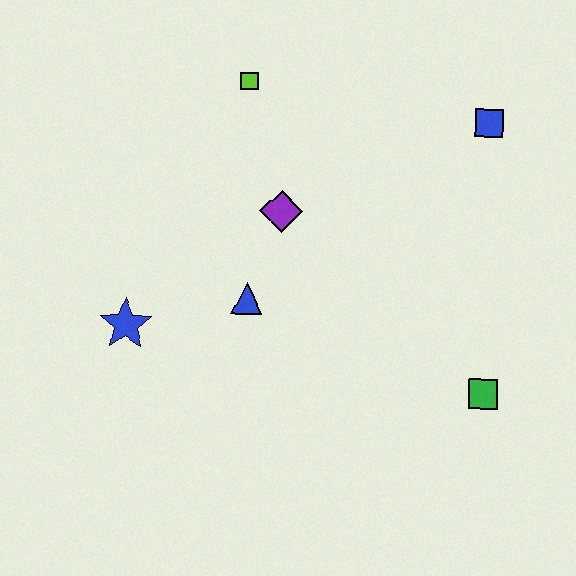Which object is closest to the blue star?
The blue triangle is closest to the blue star.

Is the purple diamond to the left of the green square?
Yes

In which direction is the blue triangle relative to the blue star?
The blue triangle is to the right of the blue star.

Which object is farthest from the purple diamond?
The green square is farthest from the purple diamond.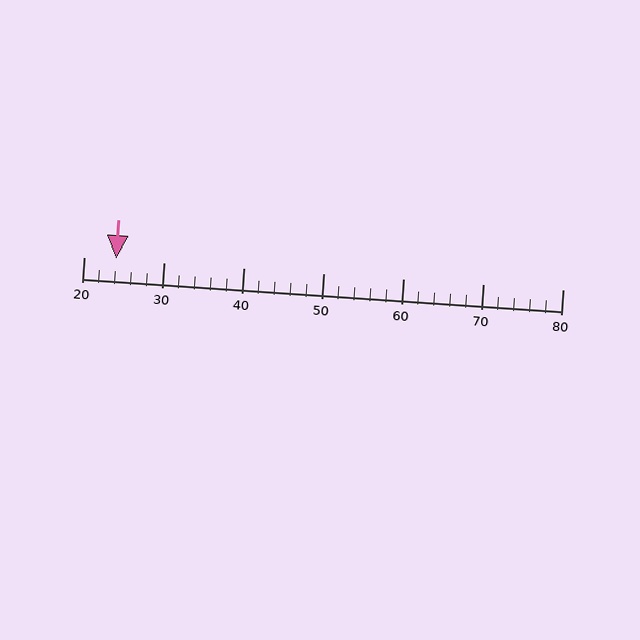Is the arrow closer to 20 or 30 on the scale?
The arrow is closer to 20.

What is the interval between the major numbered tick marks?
The major tick marks are spaced 10 units apart.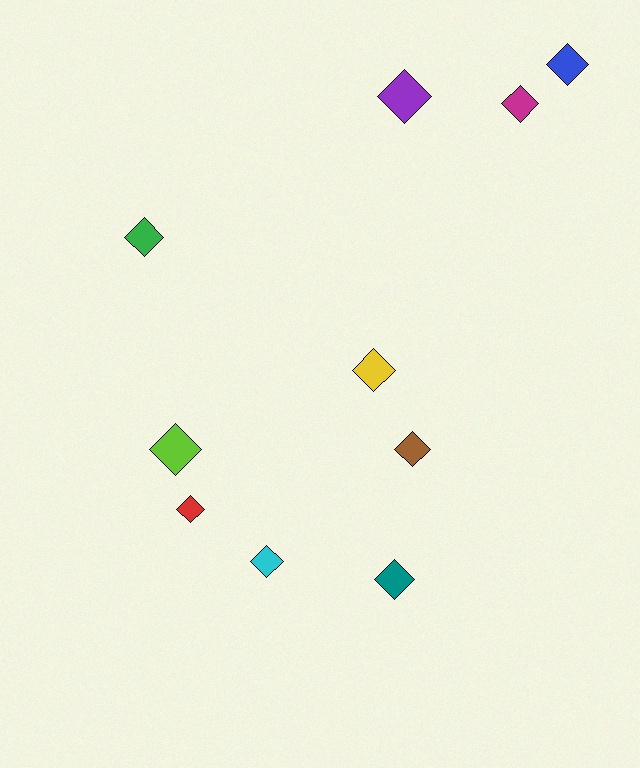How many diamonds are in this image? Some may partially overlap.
There are 10 diamonds.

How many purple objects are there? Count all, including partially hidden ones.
There is 1 purple object.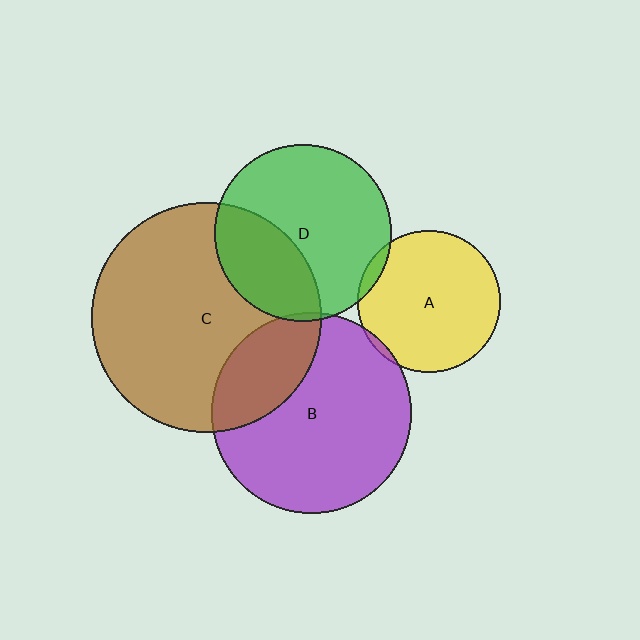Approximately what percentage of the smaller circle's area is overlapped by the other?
Approximately 35%.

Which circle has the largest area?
Circle C (brown).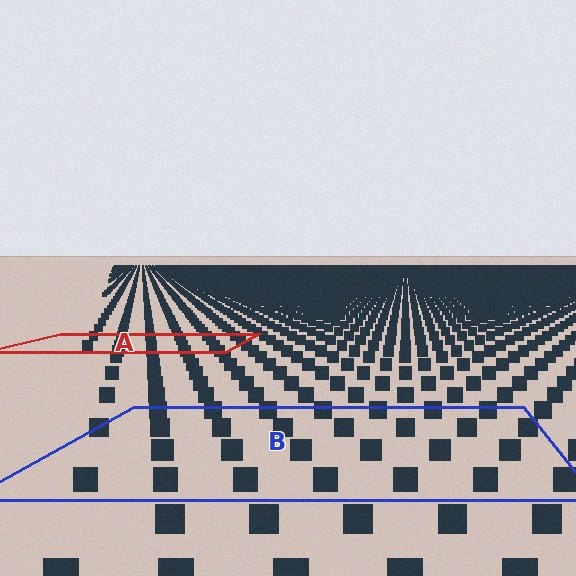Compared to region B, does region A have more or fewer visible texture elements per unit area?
Region A has more texture elements per unit area — they are packed more densely because it is farther away.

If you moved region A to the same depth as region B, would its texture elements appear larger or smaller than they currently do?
They would appear larger. At a closer depth, the same texture elements are projected at a bigger on-screen size.